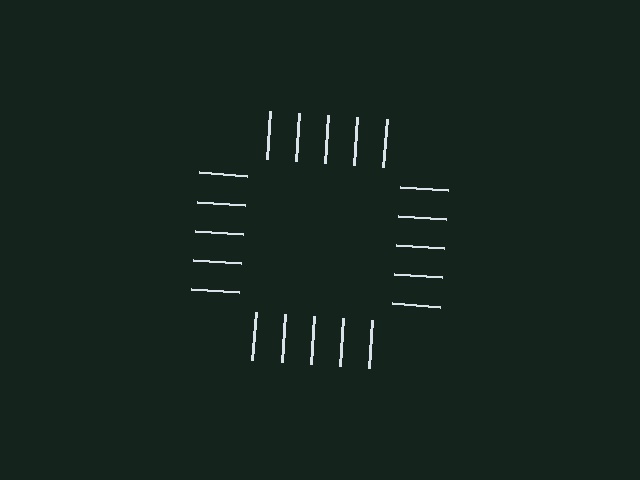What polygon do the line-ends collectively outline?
An illusory square — the line segments terminate on its edges but no continuous stroke is drawn.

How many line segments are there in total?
20 — 5 along each of the 4 edges.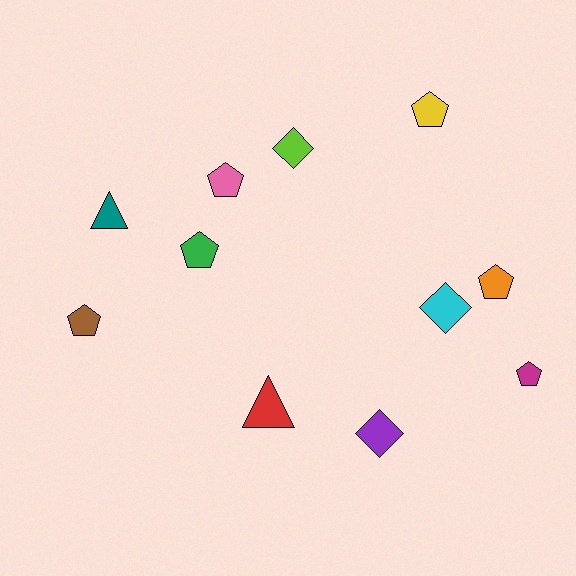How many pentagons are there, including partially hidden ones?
There are 6 pentagons.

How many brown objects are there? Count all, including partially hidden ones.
There is 1 brown object.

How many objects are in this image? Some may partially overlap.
There are 11 objects.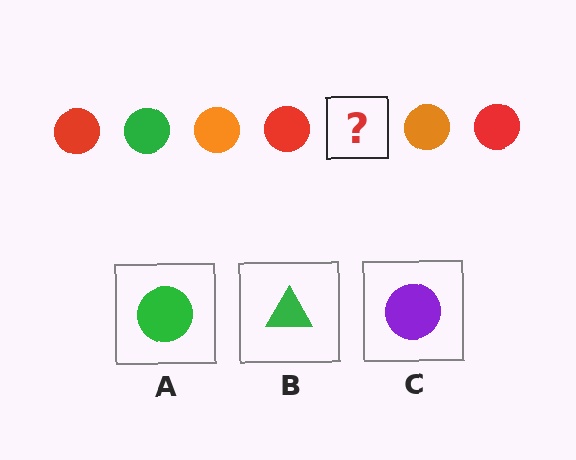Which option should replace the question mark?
Option A.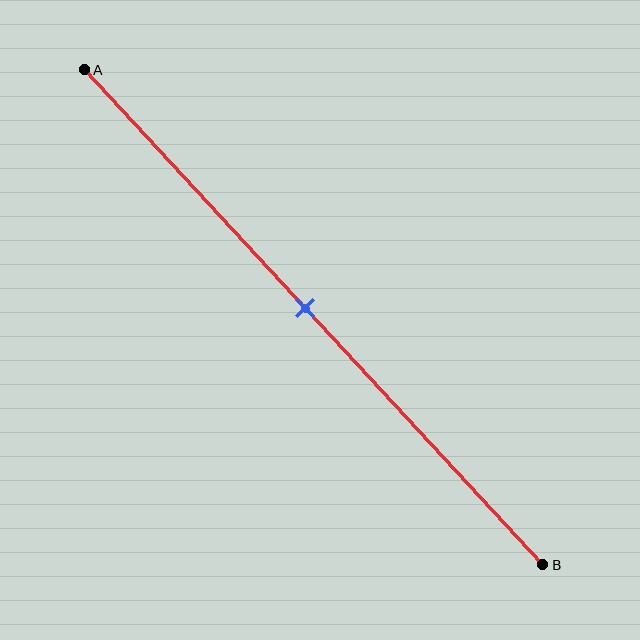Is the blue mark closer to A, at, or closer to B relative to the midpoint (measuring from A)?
The blue mark is approximately at the midpoint of segment AB.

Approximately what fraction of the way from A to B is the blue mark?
The blue mark is approximately 50% of the way from A to B.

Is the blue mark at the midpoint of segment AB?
Yes, the mark is approximately at the midpoint.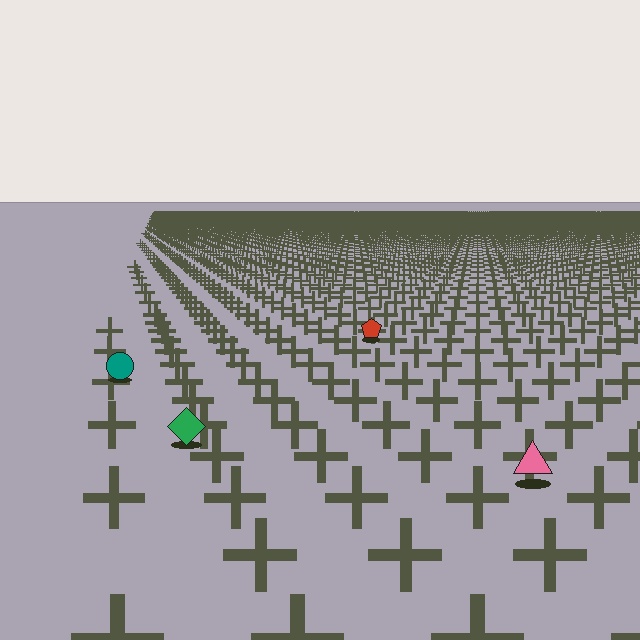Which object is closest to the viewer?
The pink triangle is closest. The texture marks near it are larger and more spread out.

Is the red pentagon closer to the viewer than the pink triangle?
No. The pink triangle is closer — you can tell from the texture gradient: the ground texture is coarser near it.